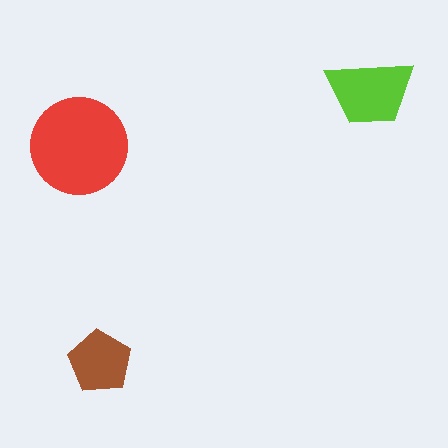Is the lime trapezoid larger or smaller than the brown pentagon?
Larger.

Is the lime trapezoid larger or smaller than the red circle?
Smaller.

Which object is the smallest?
The brown pentagon.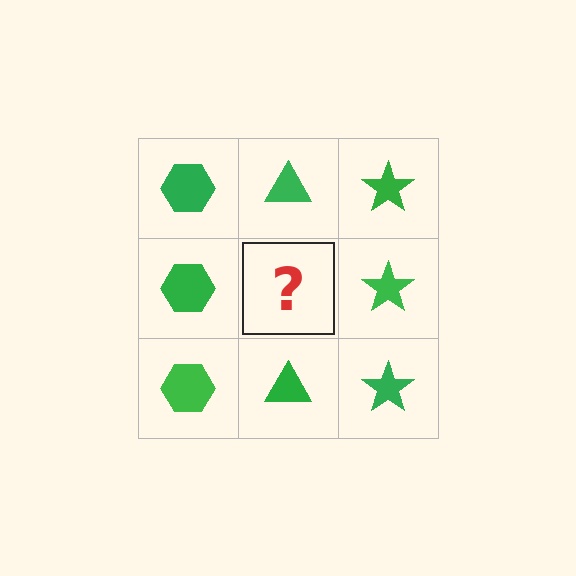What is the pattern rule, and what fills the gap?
The rule is that each column has a consistent shape. The gap should be filled with a green triangle.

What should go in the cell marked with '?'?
The missing cell should contain a green triangle.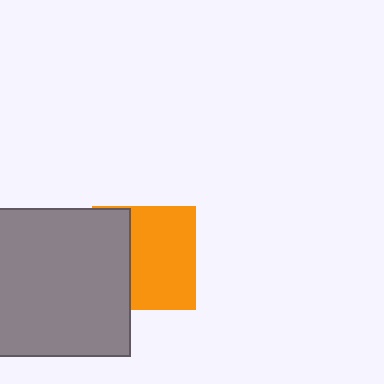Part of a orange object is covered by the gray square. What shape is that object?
It is a square.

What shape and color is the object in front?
The object in front is a gray square.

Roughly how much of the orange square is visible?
About half of it is visible (roughly 62%).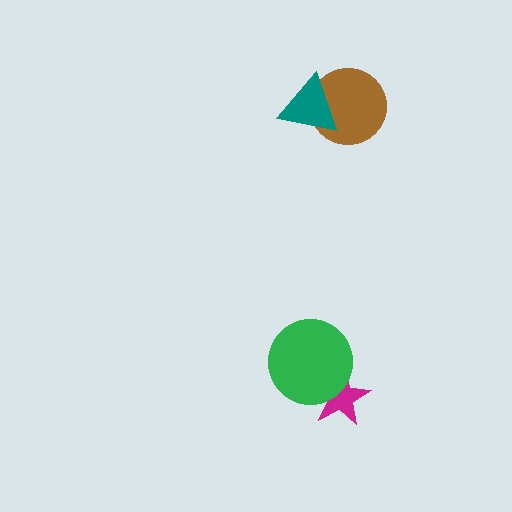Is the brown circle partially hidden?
Yes, it is partially covered by another shape.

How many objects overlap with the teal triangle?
1 object overlaps with the teal triangle.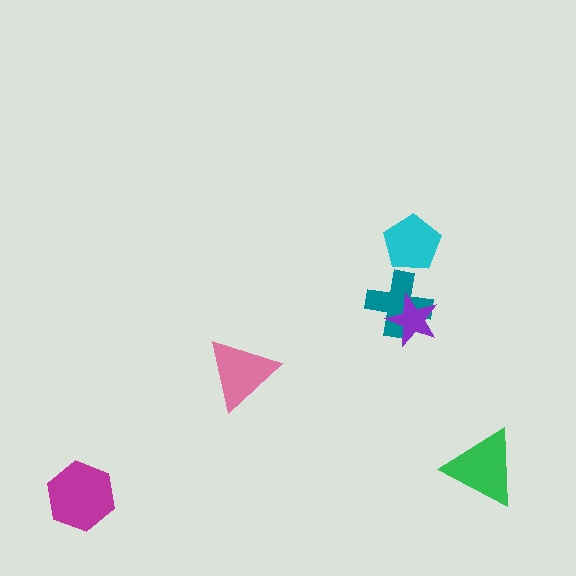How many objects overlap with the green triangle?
0 objects overlap with the green triangle.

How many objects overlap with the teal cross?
1 object overlaps with the teal cross.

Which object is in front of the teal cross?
The purple star is in front of the teal cross.